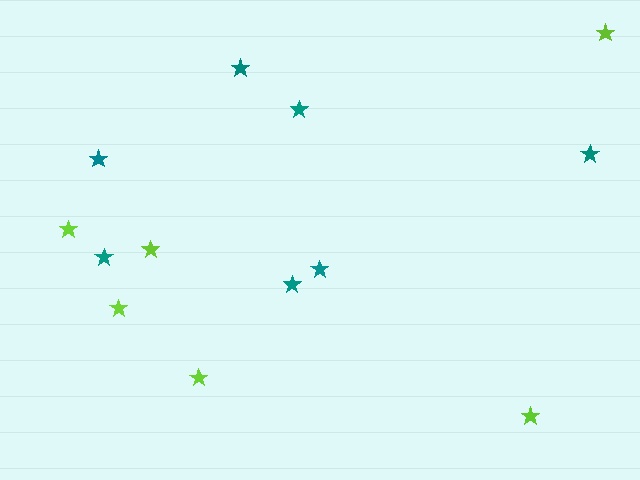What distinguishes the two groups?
There are 2 groups: one group of teal stars (7) and one group of lime stars (6).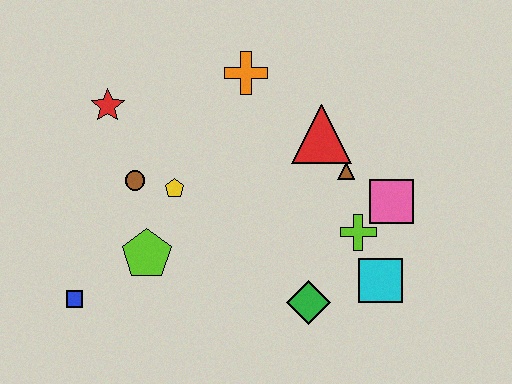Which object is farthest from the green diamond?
The red star is farthest from the green diamond.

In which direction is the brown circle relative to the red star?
The brown circle is below the red star.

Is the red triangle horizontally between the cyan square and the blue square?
Yes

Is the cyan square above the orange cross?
No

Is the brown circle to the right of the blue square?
Yes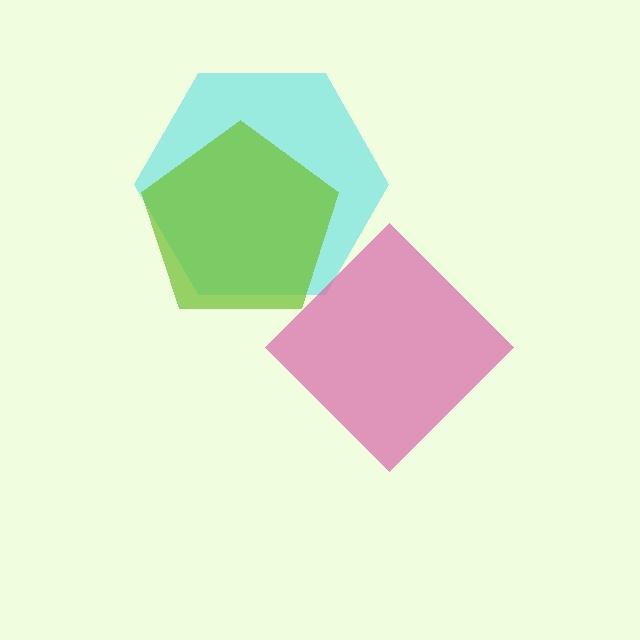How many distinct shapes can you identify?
There are 3 distinct shapes: a cyan hexagon, a pink diamond, a lime pentagon.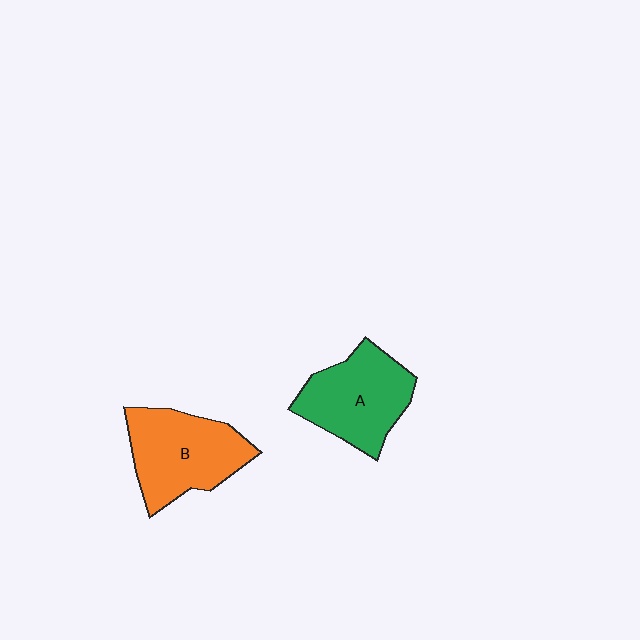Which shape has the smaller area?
Shape A (green).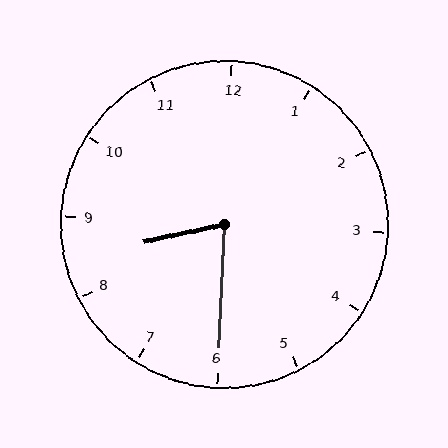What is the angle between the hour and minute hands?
Approximately 75 degrees.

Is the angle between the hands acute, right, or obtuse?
It is acute.